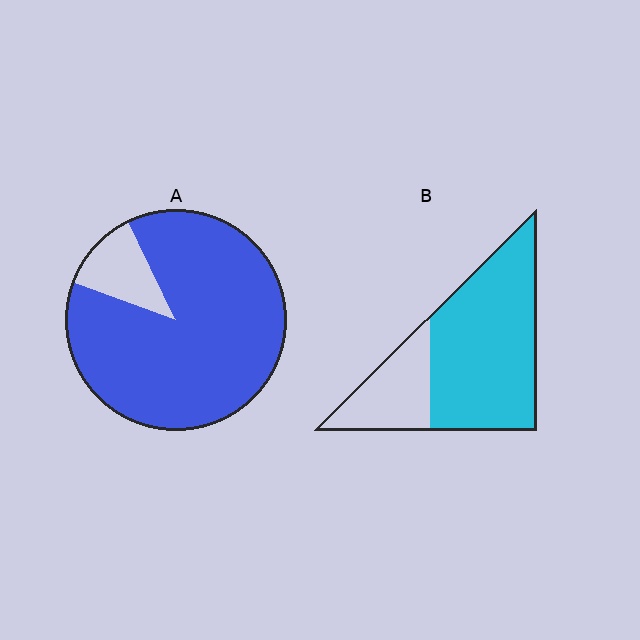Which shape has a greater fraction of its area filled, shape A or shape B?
Shape A.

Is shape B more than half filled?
Yes.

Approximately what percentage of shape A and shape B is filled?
A is approximately 90% and B is approximately 75%.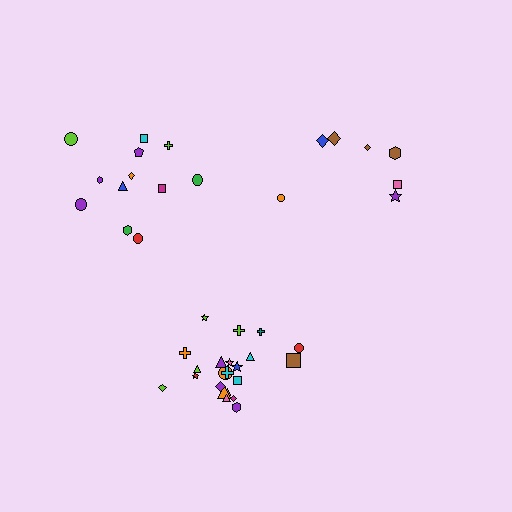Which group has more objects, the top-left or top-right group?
The top-left group.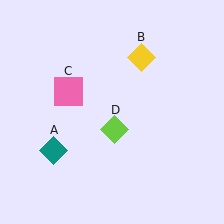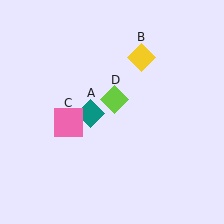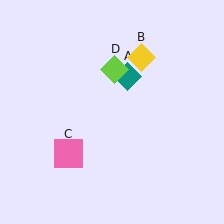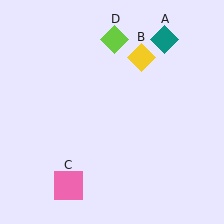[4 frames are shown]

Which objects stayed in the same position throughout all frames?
Yellow diamond (object B) remained stationary.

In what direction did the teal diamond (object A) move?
The teal diamond (object A) moved up and to the right.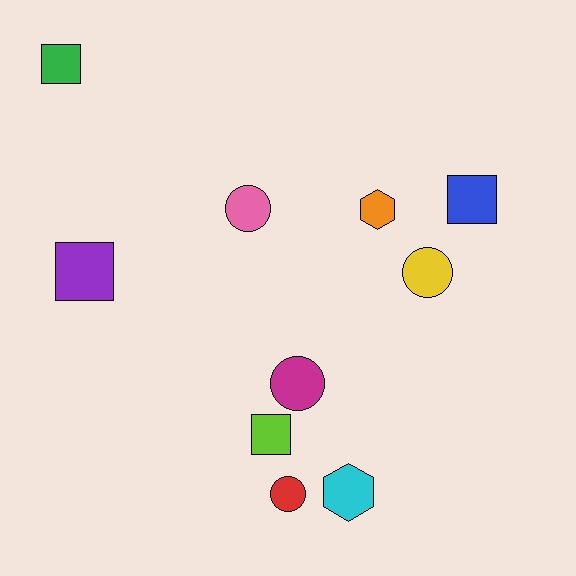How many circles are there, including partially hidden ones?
There are 4 circles.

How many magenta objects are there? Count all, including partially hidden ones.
There is 1 magenta object.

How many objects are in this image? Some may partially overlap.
There are 10 objects.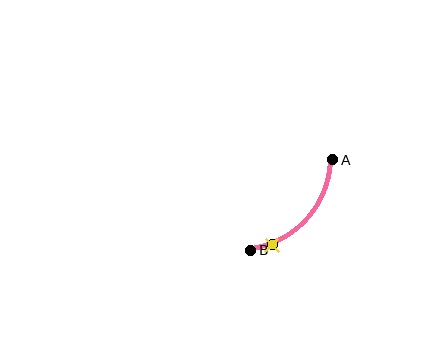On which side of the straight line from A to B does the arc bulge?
The arc bulges below and to the right of the straight line connecting A and B.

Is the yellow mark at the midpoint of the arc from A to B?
No. The yellow mark lies on the arc but is closer to endpoint B. The arc midpoint would be at the point on the curve equidistant along the arc from both A and B.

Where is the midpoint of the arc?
The arc midpoint is the point on the curve farthest from the straight line joining A and B. It sits below and to the right of that line.